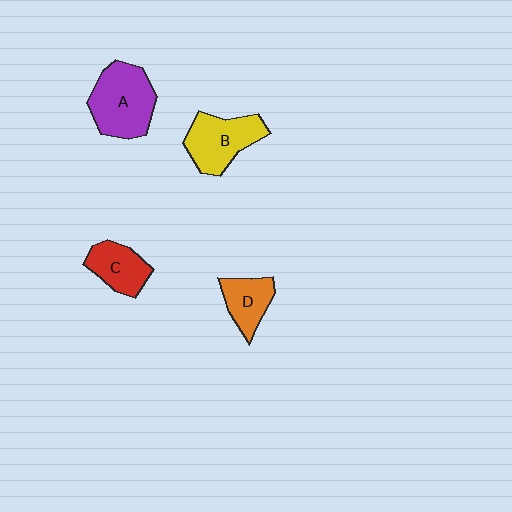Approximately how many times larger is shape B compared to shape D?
Approximately 1.5 times.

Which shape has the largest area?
Shape A (purple).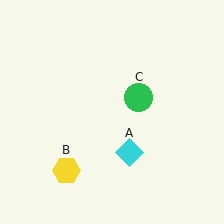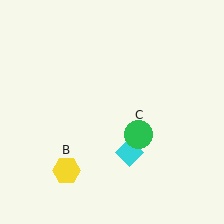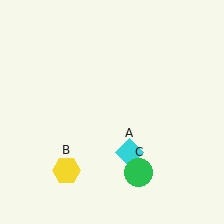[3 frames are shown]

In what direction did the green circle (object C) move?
The green circle (object C) moved down.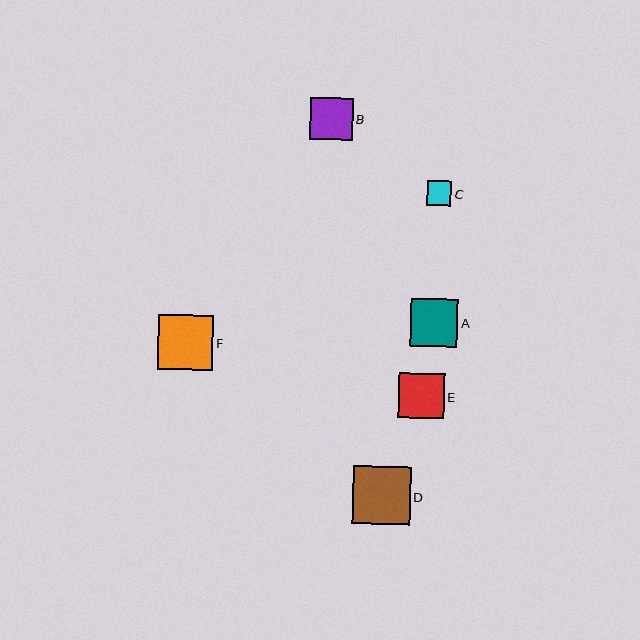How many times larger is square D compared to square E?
Square D is approximately 1.3 times the size of square E.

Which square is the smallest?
Square C is the smallest with a size of approximately 24 pixels.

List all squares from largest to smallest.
From largest to smallest: D, F, A, E, B, C.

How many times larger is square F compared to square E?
Square F is approximately 1.2 times the size of square E.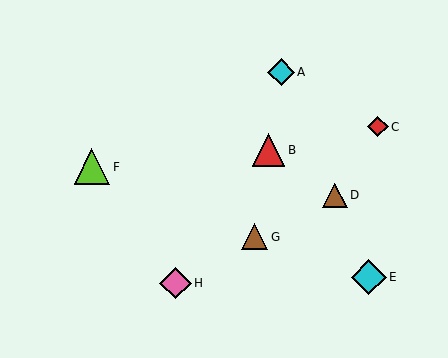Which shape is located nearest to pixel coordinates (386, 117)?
The red diamond (labeled C) at (378, 127) is nearest to that location.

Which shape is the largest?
The lime triangle (labeled F) is the largest.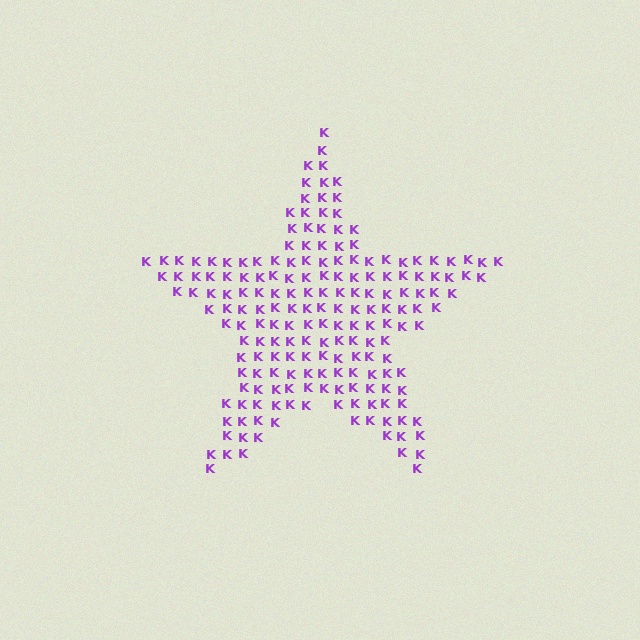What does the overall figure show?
The overall figure shows a star.